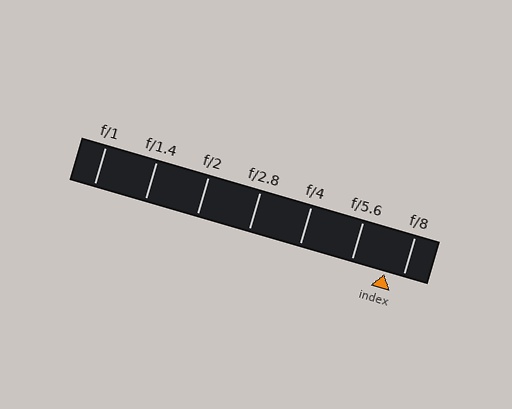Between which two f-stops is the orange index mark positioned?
The index mark is between f/5.6 and f/8.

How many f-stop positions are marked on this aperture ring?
There are 7 f-stop positions marked.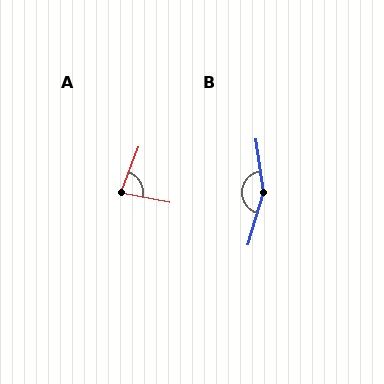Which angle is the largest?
B, at approximately 156 degrees.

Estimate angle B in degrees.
Approximately 156 degrees.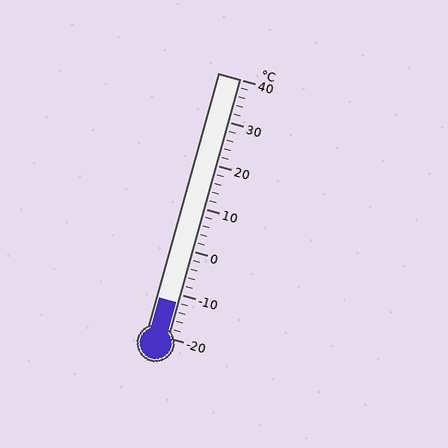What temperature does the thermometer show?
The thermometer shows approximately -12°C.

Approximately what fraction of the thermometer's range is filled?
The thermometer is filled to approximately 15% of its range.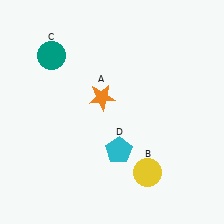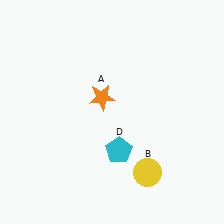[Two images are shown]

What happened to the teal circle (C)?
The teal circle (C) was removed in Image 2. It was in the top-left area of Image 1.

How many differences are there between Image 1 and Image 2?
There is 1 difference between the two images.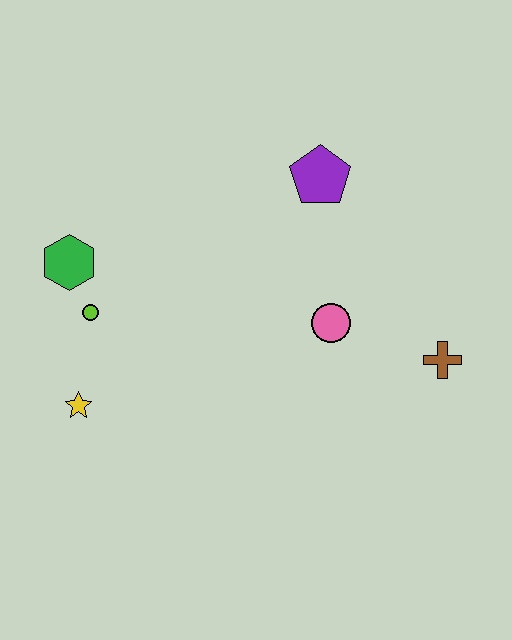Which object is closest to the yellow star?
The lime circle is closest to the yellow star.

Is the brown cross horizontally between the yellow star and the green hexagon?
No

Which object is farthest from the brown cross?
The green hexagon is farthest from the brown cross.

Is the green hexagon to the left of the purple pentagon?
Yes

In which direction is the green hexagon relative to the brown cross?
The green hexagon is to the left of the brown cross.